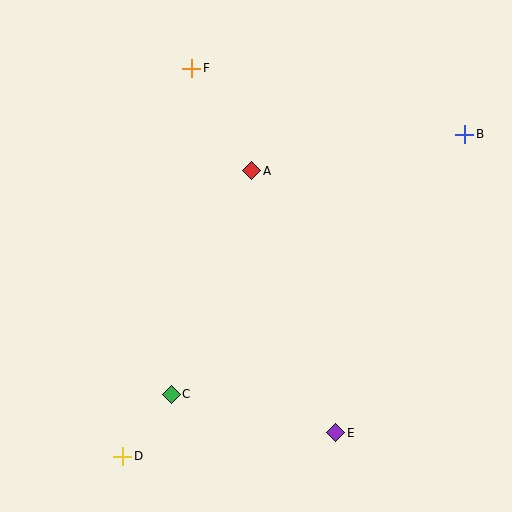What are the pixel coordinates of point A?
Point A is at (252, 171).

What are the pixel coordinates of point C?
Point C is at (171, 394).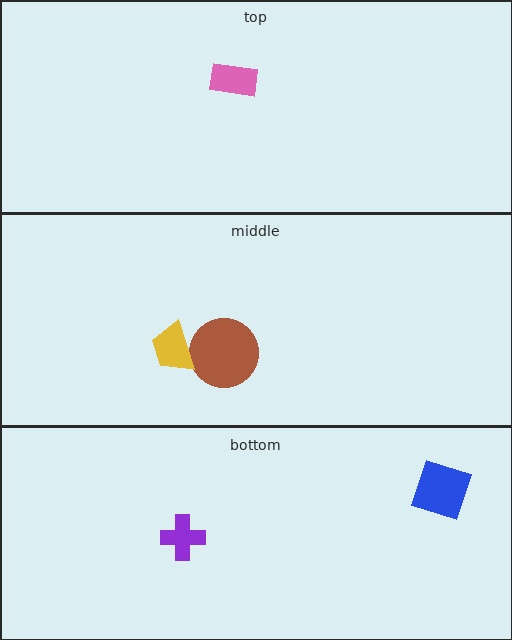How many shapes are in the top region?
1.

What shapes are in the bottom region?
The purple cross, the blue square.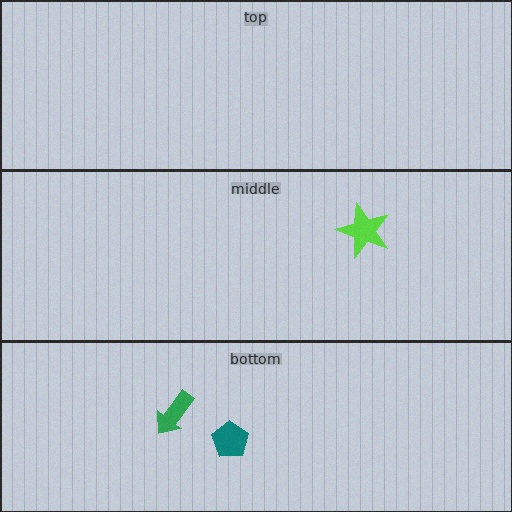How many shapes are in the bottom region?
2.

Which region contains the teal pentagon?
The bottom region.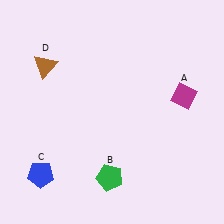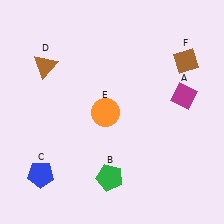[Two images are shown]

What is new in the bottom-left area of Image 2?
An orange circle (E) was added in the bottom-left area of Image 2.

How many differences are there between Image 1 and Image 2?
There are 2 differences between the two images.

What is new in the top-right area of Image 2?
A brown diamond (F) was added in the top-right area of Image 2.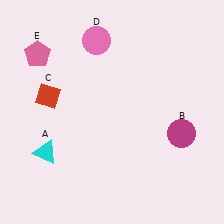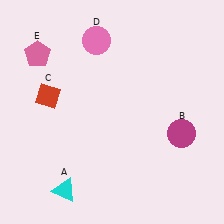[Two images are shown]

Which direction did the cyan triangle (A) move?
The cyan triangle (A) moved down.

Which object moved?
The cyan triangle (A) moved down.